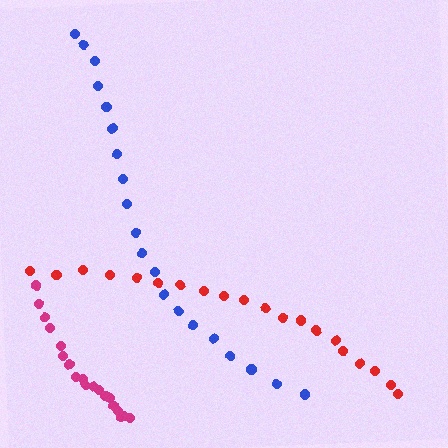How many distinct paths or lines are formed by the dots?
There are 3 distinct paths.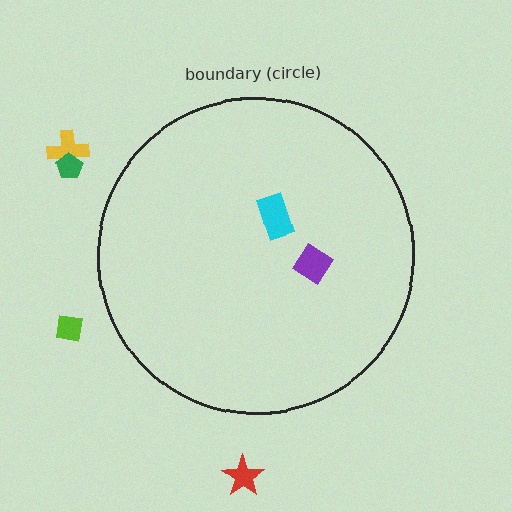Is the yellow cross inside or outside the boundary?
Outside.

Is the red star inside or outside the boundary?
Outside.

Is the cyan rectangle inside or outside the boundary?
Inside.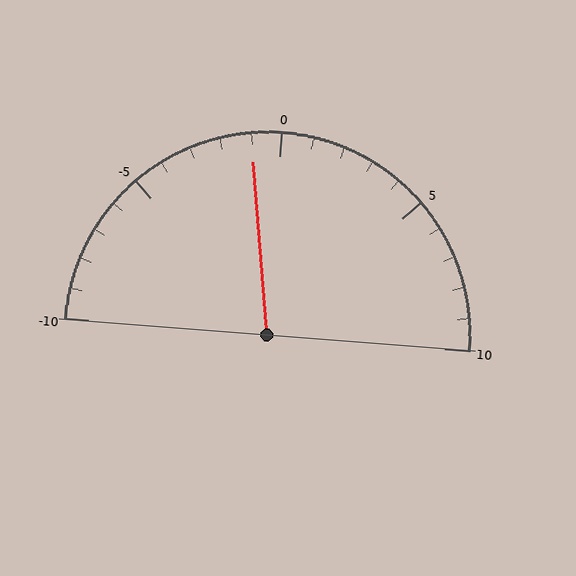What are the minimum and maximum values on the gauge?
The gauge ranges from -10 to 10.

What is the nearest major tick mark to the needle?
The nearest major tick mark is 0.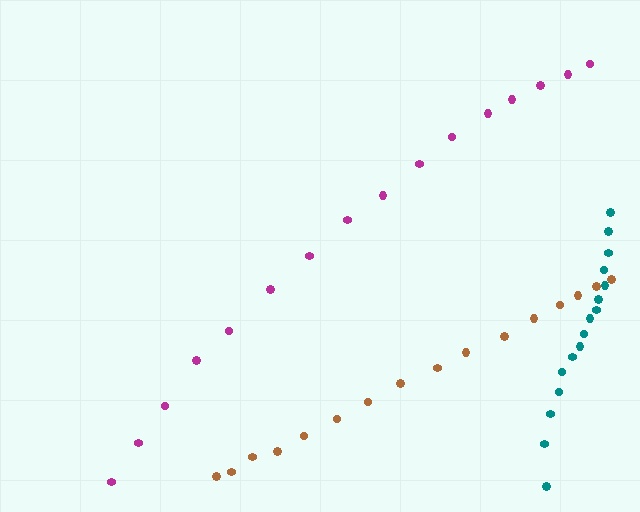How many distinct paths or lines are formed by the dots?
There are 3 distinct paths.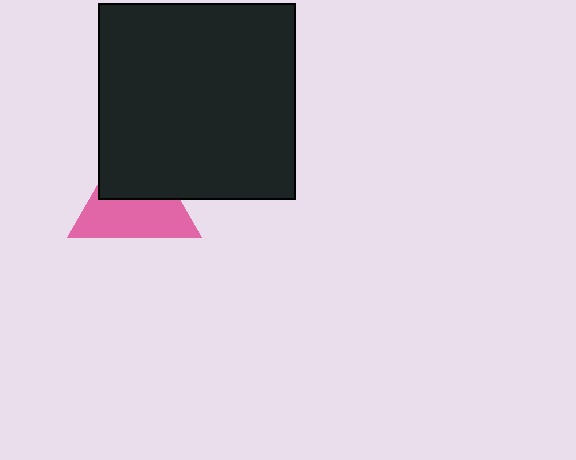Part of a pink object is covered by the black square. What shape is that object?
It is a triangle.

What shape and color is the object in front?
The object in front is a black square.